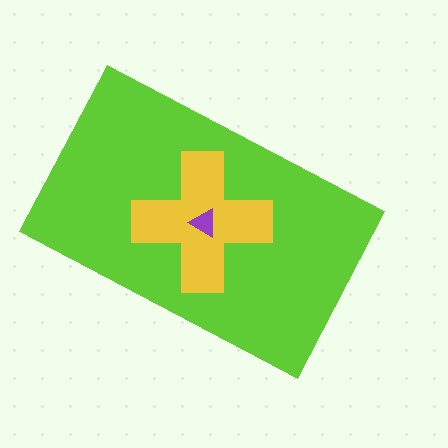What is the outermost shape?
The lime rectangle.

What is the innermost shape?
The purple triangle.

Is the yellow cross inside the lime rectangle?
Yes.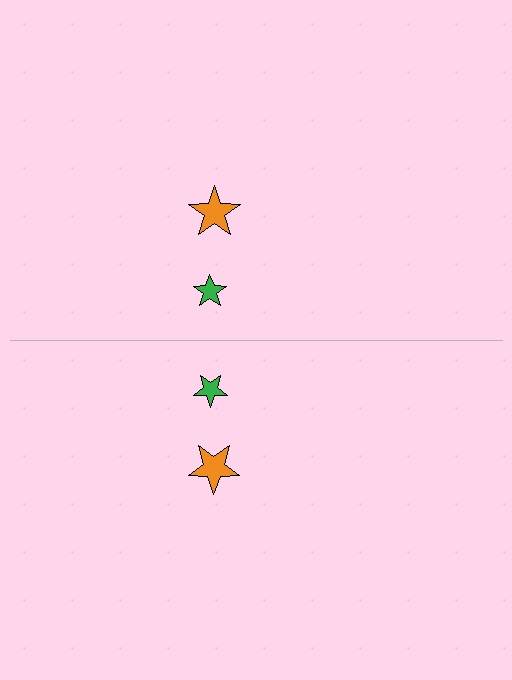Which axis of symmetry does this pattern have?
The pattern has a horizontal axis of symmetry running through the center of the image.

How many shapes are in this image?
There are 4 shapes in this image.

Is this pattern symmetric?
Yes, this pattern has bilateral (reflection) symmetry.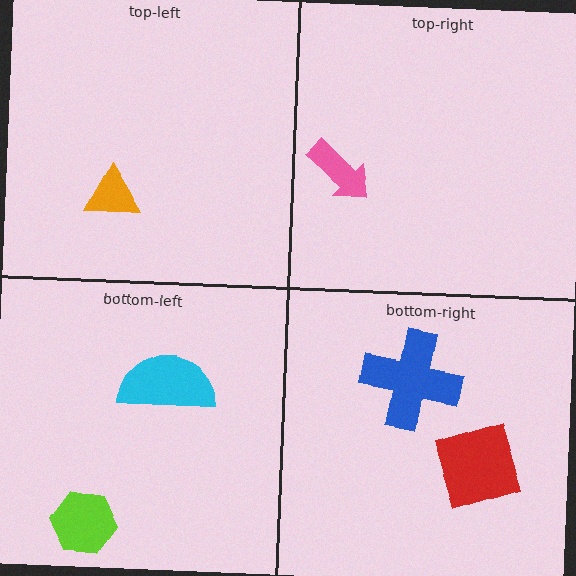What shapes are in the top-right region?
The pink arrow.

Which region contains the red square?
The bottom-right region.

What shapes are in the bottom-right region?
The red square, the blue cross.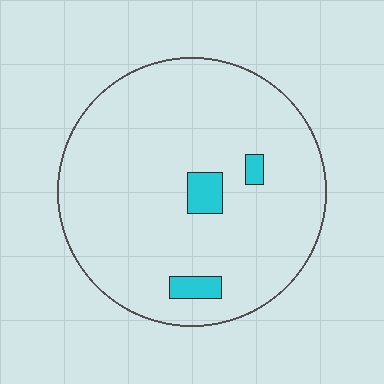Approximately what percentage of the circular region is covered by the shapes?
Approximately 5%.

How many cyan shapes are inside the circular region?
3.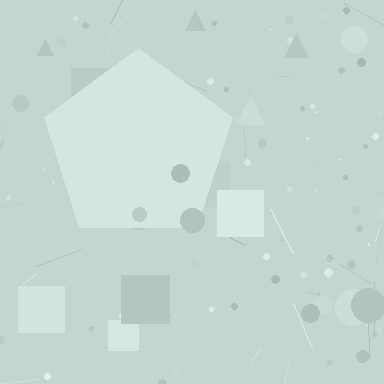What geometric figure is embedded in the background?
A pentagon is embedded in the background.